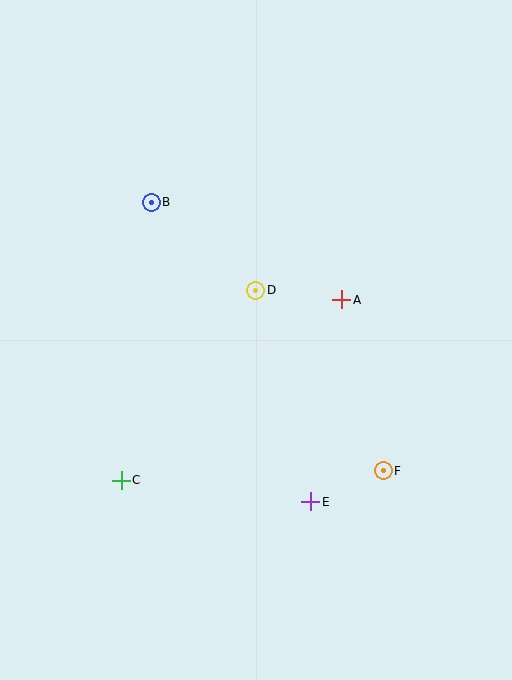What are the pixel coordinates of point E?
Point E is at (311, 502).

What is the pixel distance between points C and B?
The distance between C and B is 279 pixels.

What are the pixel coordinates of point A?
Point A is at (342, 300).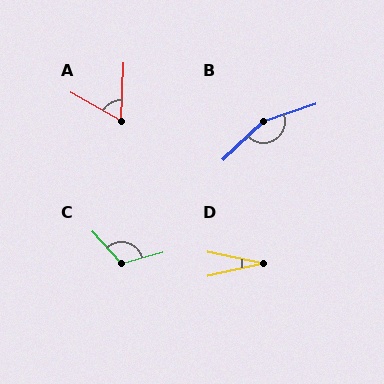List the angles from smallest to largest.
D (24°), A (63°), C (116°), B (156°).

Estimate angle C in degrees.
Approximately 116 degrees.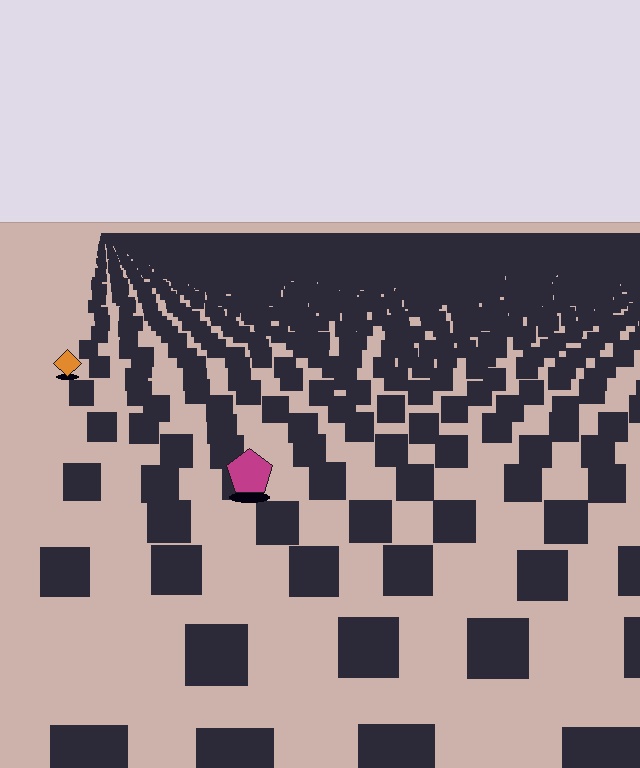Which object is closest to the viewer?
The magenta pentagon is closest. The texture marks near it are larger and more spread out.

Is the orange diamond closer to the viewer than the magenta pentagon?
No. The magenta pentagon is closer — you can tell from the texture gradient: the ground texture is coarser near it.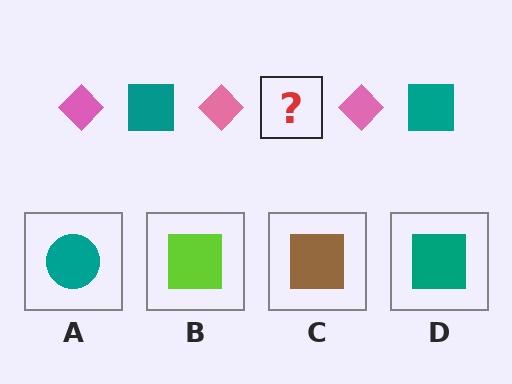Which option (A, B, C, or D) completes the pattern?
D.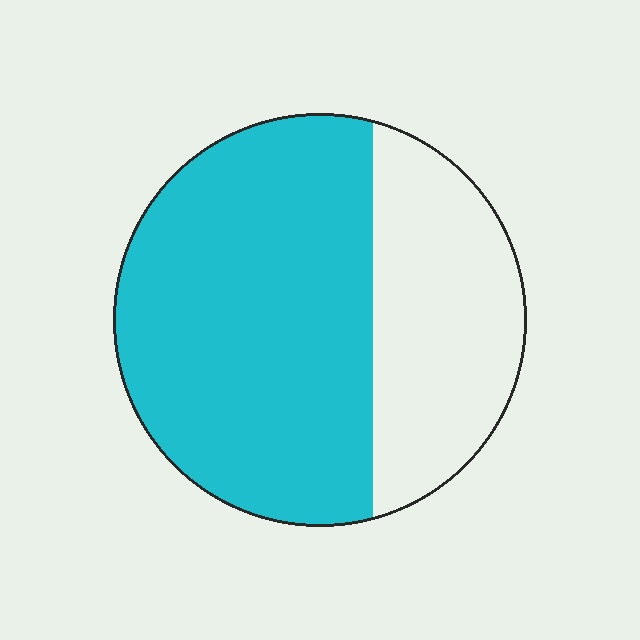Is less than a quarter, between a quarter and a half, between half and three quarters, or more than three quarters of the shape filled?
Between half and three quarters.